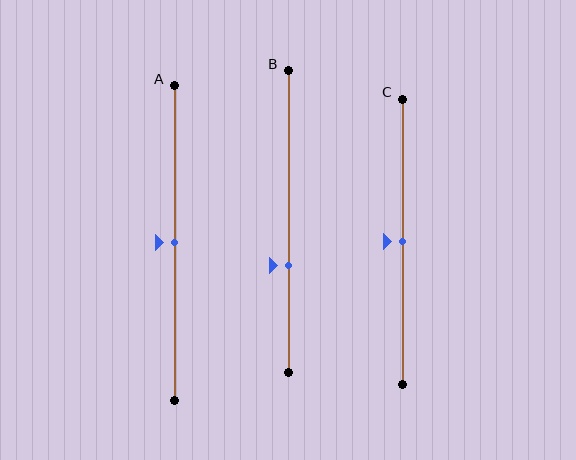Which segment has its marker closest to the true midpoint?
Segment A has its marker closest to the true midpoint.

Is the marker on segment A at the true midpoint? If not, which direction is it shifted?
Yes, the marker on segment A is at the true midpoint.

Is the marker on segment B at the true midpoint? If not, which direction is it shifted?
No, the marker on segment B is shifted downward by about 14% of the segment length.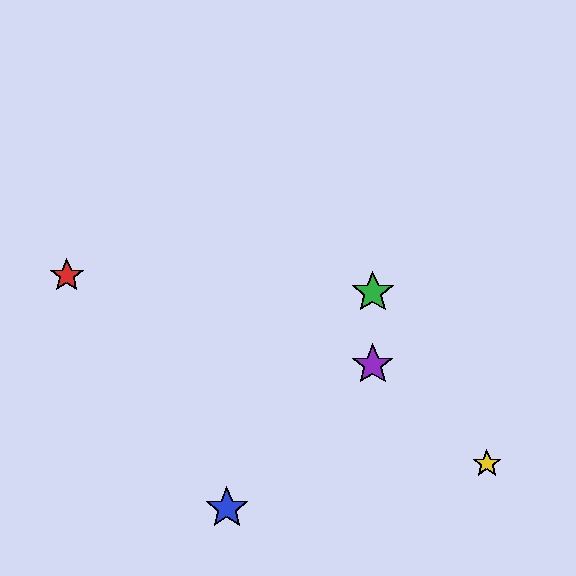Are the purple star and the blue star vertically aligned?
No, the purple star is at x≈373 and the blue star is at x≈227.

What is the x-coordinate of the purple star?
The purple star is at x≈373.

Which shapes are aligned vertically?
The green star, the purple star are aligned vertically.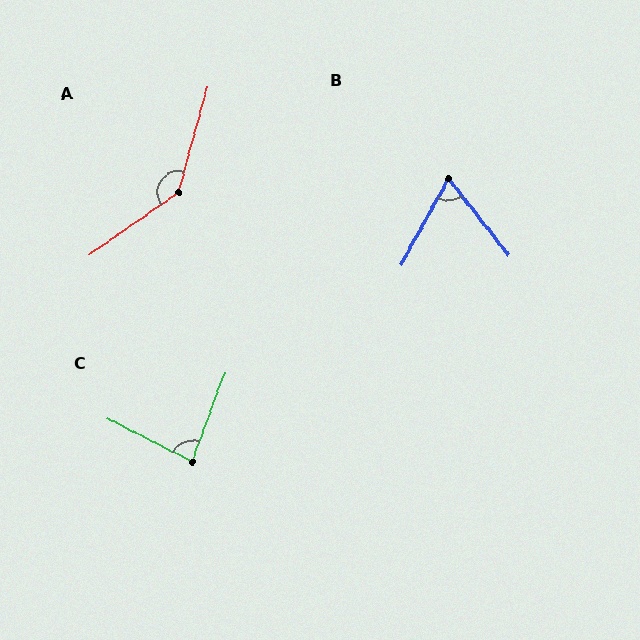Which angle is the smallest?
B, at approximately 67 degrees.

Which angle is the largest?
A, at approximately 141 degrees.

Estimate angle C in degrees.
Approximately 83 degrees.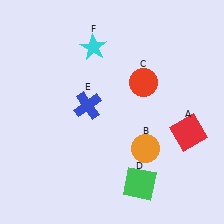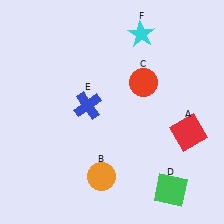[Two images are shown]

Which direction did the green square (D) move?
The green square (D) moved right.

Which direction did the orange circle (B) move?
The orange circle (B) moved left.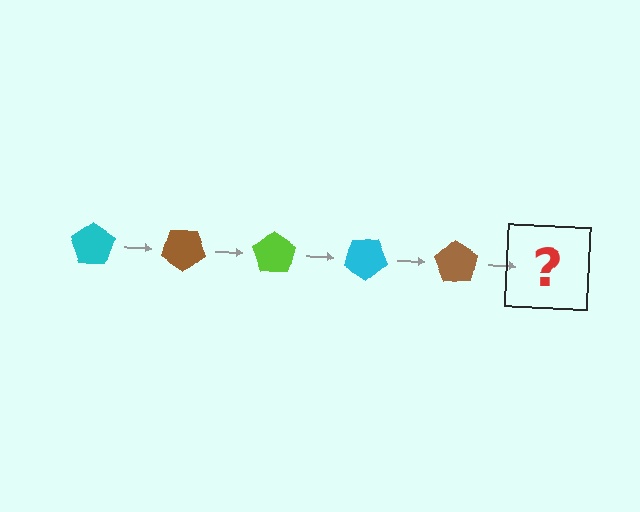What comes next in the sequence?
The next element should be a lime pentagon, rotated 175 degrees from the start.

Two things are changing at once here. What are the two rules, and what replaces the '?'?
The two rules are that it rotates 35 degrees each step and the color cycles through cyan, brown, and lime. The '?' should be a lime pentagon, rotated 175 degrees from the start.